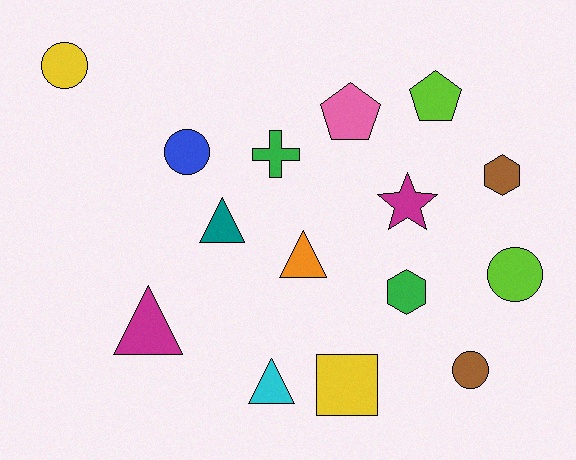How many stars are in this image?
There is 1 star.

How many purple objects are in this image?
There are no purple objects.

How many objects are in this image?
There are 15 objects.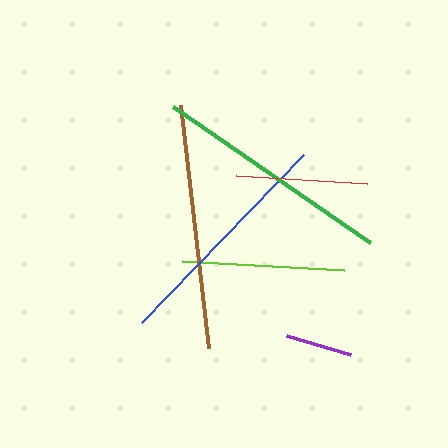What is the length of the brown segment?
The brown segment is approximately 244 pixels long.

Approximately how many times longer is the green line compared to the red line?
The green line is approximately 1.8 times the length of the red line.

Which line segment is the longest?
The brown line is the longest at approximately 244 pixels.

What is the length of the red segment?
The red segment is approximately 132 pixels long.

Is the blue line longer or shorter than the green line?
The green line is longer than the blue line.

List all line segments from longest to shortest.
From longest to shortest: brown, green, blue, lime, red, purple.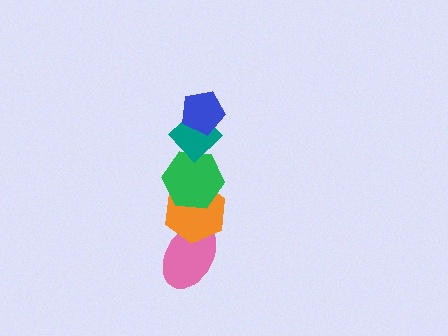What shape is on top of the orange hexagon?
The green hexagon is on top of the orange hexagon.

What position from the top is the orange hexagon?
The orange hexagon is 4th from the top.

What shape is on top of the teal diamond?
The blue pentagon is on top of the teal diamond.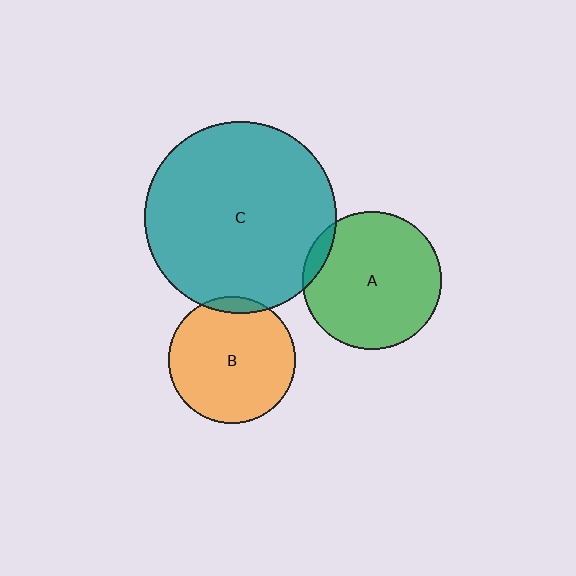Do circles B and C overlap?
Yes.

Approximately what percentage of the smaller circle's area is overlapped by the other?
Approximately 5%.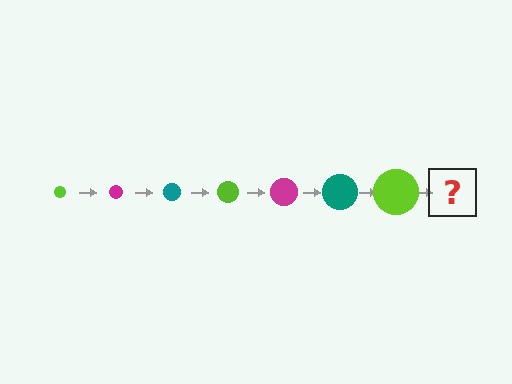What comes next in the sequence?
The next element should be a magenta circle, larger than the previous one.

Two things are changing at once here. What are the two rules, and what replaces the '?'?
The two rules are that the circle grows larger each step and the color cycles through lime, magenta, and teal. The '?' should be a magenta circle, larger than the previous one.